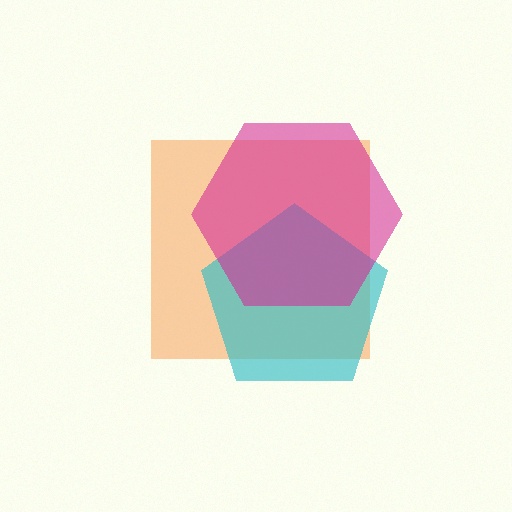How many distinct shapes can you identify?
There are 3 distinct shapes: an orange square, a cyan pentagon, a magenta hexagon.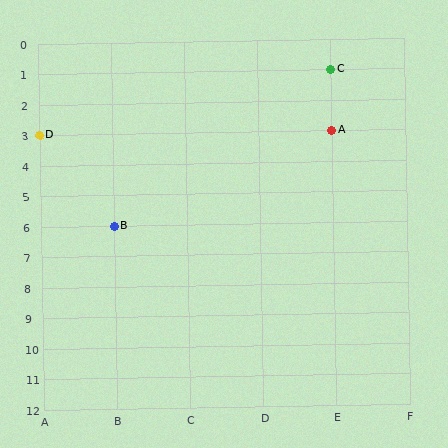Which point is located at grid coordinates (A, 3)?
Point D is at (A, 3).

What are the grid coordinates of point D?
Point D is at grid coordinates (A, 3).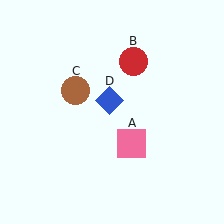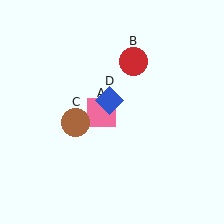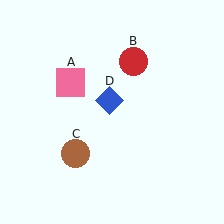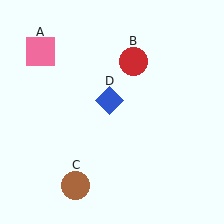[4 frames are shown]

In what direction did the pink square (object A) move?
The pink square (object A) moved up and to the left.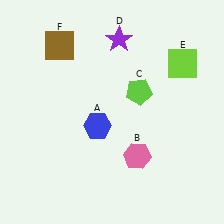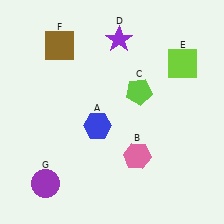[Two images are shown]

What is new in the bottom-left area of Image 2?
A purple circle (G) was added in the bottom-left area of Image 2.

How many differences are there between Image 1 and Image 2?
There is 1 difference between the two images.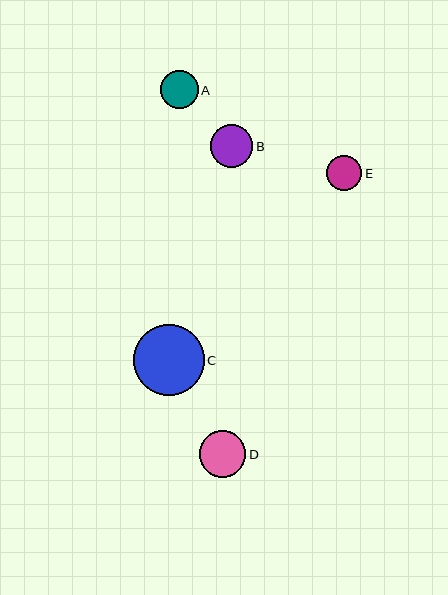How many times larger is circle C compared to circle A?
Circle C is approximately 1.8 times the size of circle A.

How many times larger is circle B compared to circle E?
Circle B is approximately 1.2 times the size of circle E.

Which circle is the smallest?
Circle E is the smallest with a size of approximately 35 pixels.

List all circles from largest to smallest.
From largest to smallest: C, D, B, A, E.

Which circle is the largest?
Circle C is the largest with a size of approximately 71 pixels.